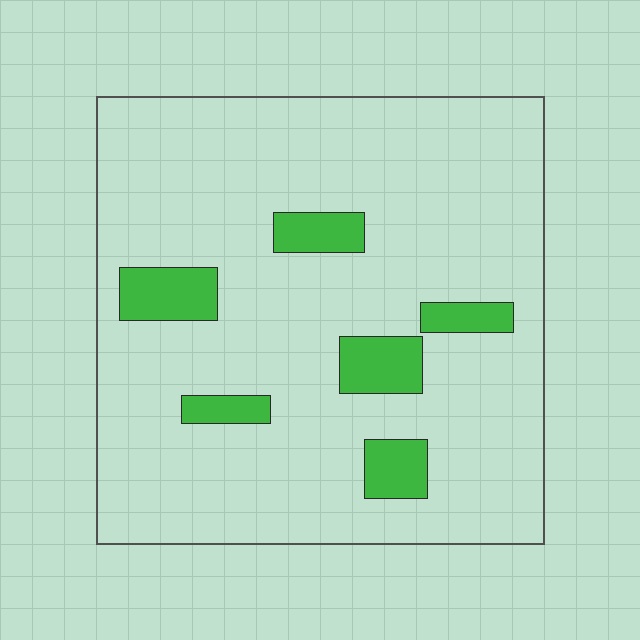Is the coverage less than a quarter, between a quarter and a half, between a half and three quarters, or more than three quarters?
Less than a quarter.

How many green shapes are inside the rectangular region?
6.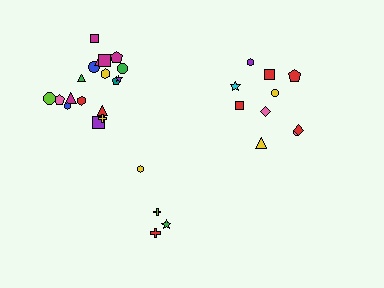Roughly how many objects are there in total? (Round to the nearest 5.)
Roughly 30 objects in total.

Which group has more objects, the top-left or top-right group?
The top-left group.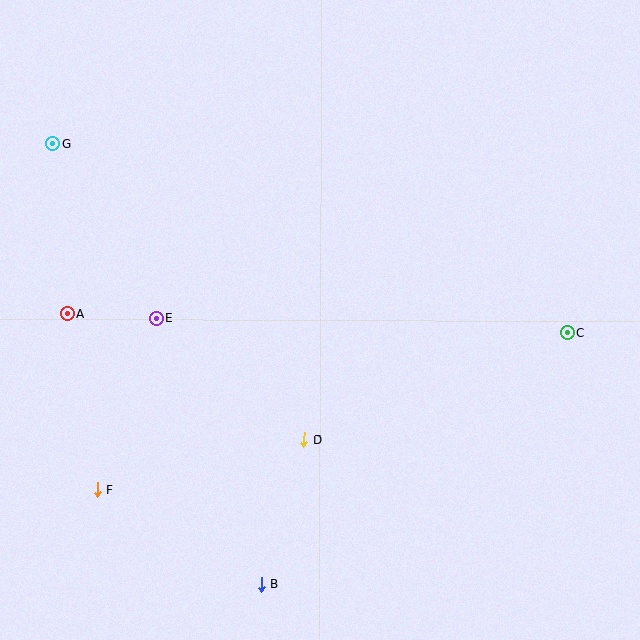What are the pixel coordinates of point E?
Point E is at (156, 319).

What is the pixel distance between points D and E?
The distance between D and E is 191 pixels.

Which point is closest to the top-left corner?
Point G is closest to the top-left corner.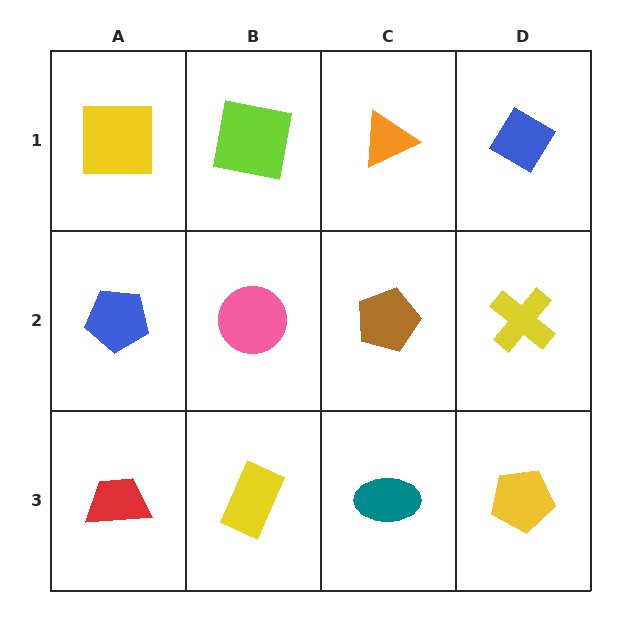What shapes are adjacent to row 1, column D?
A yellow cross (row 2, column D), an orange triangle (row 1, column C).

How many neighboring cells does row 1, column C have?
3.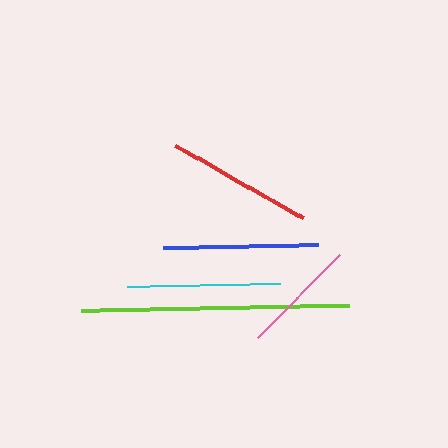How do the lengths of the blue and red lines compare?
The blue and red lines are approximately the same length.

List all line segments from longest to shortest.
From longest to shortest: lime, blue, cyan, red, pink.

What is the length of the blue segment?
The blue segment is approximately 155 pixels long.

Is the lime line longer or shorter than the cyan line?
The lime line is longer than the cyan line.